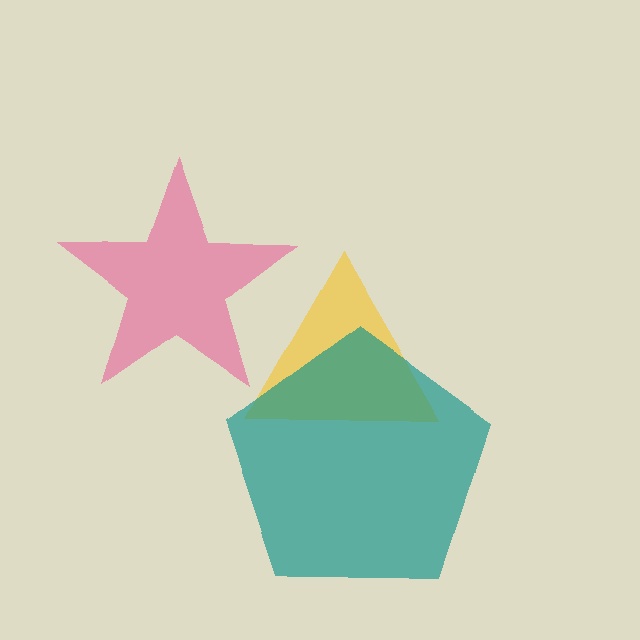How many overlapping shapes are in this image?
There are 3 overlapping shapes in the image.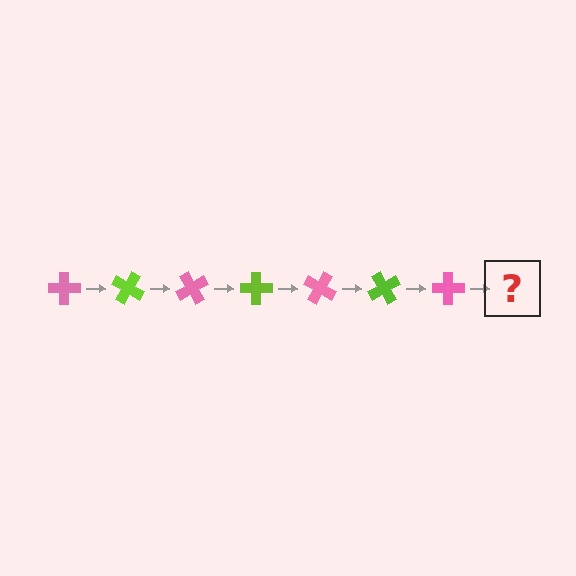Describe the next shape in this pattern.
It should be a lime cross, rotated 210 degrees from the start.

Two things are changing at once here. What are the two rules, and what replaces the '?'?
The two rules are that it rotates 30 degrees each step and the color cycles through pink and lime. The '?' should be a lime cross, rotated 210 degrees from the start.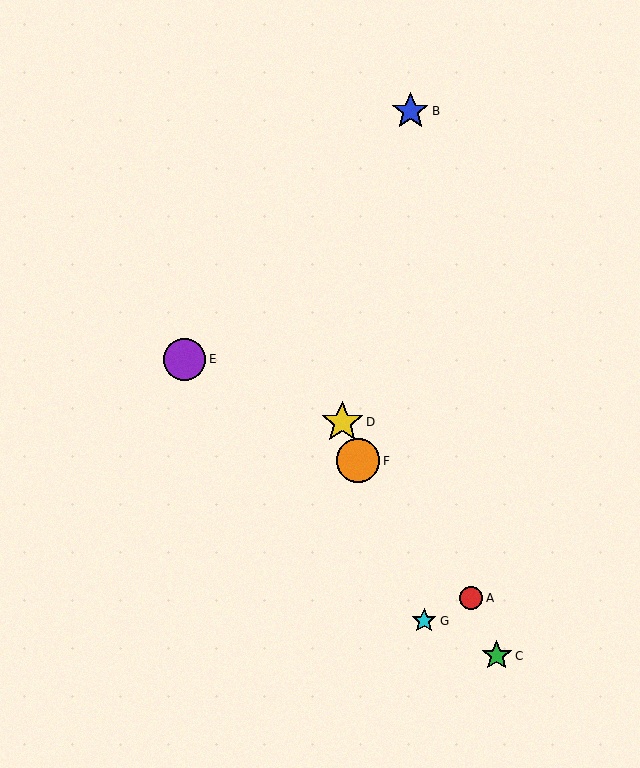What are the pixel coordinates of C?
Object C is at (497, 656).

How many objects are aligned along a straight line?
3 objects (D, F, G) are aligned along a straight line.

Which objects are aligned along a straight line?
Objects D, F, G are aligned along a straight line.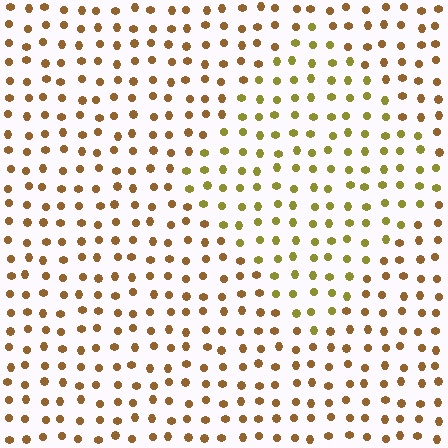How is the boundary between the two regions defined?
The boundary is defined purely by a slight shift in hue (about 32 degrees). Spacing, size, and orientation are identical on both sides.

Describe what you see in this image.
The image is filled with small brown elements in a uniform arrangement. A diamond-shaped region is visible where the elements are tinted to a slightly different hue, forming a subtle color boundary.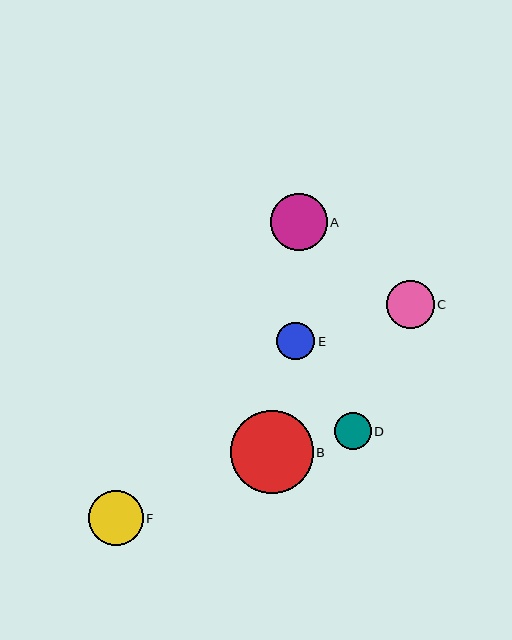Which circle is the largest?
Circle B is the largest with a size of approximately 83 pixels.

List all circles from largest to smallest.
From largest to smallest: B, A, F, C, E, D.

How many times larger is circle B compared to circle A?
Circle B is approximately 1.5 times the size of circle A.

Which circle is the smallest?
Circle D is the smallest with a size of approximately 37 pixels.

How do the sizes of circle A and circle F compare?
Circle A and circle F are approximately the same size.